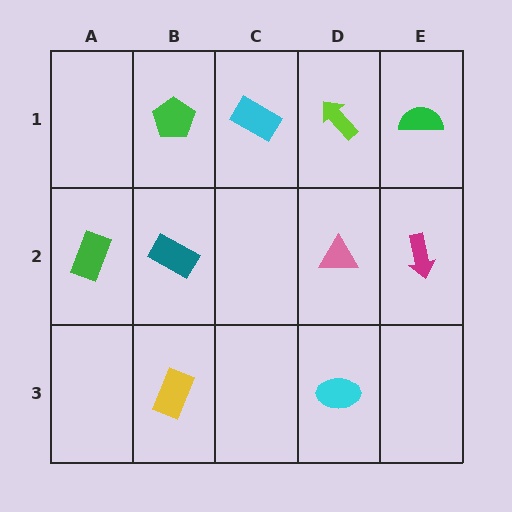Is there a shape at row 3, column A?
No, that cell is empty.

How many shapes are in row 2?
4 shapes.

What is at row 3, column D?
A cyan ellipse.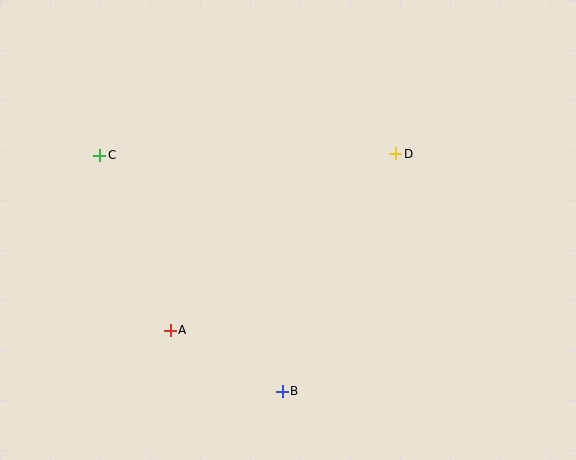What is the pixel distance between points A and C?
The distance between A and C is 188 pixels.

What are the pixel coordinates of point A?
Point A is at (170, 330).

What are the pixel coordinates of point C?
Point C is at (100, 155).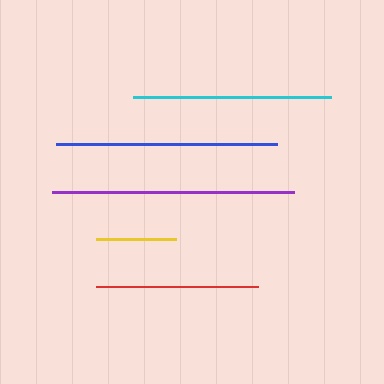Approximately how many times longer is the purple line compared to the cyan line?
The purple line is approximately 1.2 times the length of the cyan line.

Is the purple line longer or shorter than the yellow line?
The purple line is longer than the yellow line.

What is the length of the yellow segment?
The yellow segment is approximately 80 pixels long.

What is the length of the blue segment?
The blue segment is approximately 221 pixels long.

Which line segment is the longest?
The purple line is the longest at approximately 242 pixels.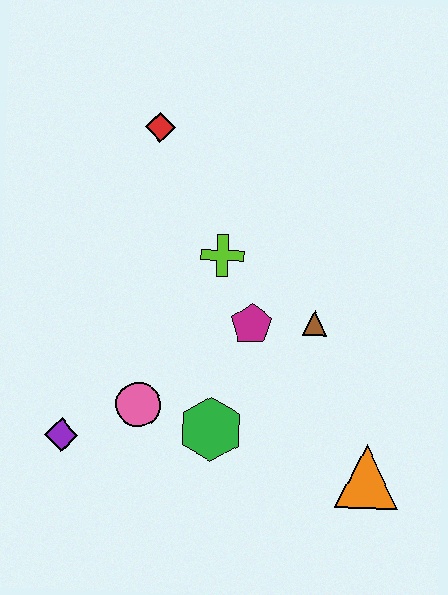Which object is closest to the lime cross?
The magenta pentagon is closest to the lime cross.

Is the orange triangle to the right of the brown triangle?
Yes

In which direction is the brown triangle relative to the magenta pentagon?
The brown triangle is to the right of the magenta pentagon.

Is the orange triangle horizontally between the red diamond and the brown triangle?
No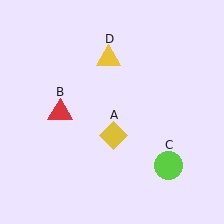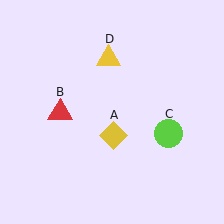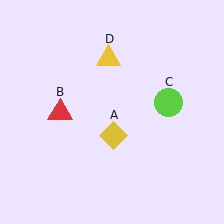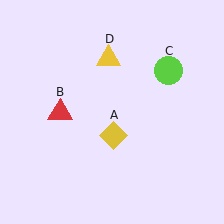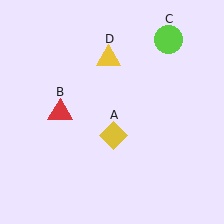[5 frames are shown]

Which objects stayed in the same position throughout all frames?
Yellow diamond (object A) and red triangle (object B) and yellow triangle (object D) remained stationary.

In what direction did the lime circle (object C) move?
The lime circle (object C) moved up.